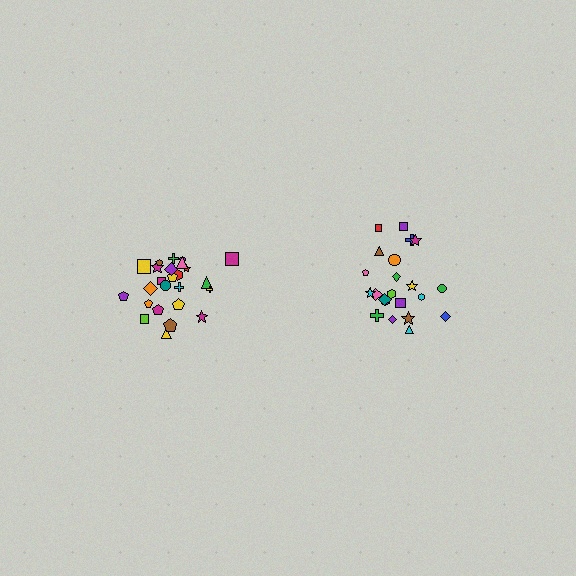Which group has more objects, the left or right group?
The left group.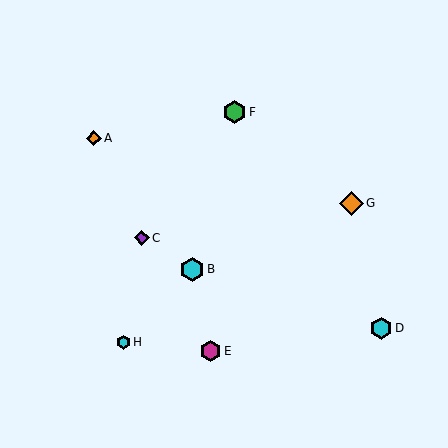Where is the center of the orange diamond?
The center of the orange diamond is at (352, 203).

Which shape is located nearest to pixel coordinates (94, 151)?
The orange diamond (labeled A) at (93, 138) is nearest to that location.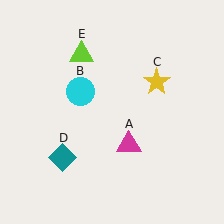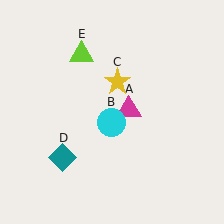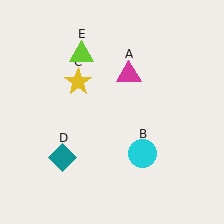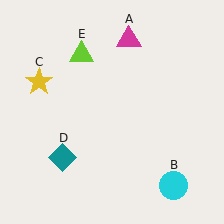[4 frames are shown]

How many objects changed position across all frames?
3 objects changed position: magenta triangle (object A), cyan circle (object B), yellow star (object C).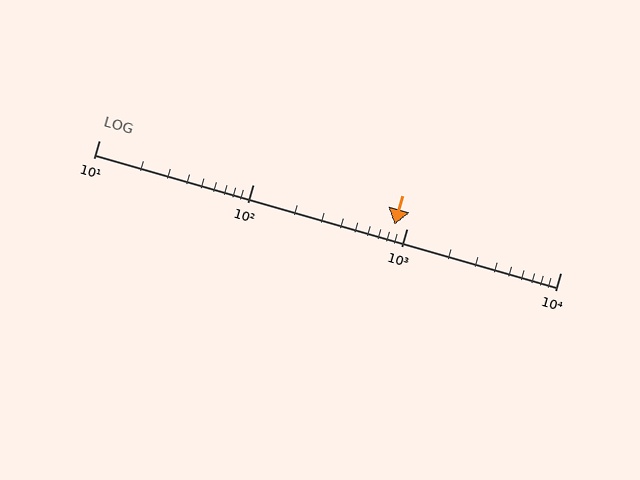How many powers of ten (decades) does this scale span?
The scale spans 3 decades, from 10 to 10000.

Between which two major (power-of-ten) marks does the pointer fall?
The pointer is between 100 and 1000.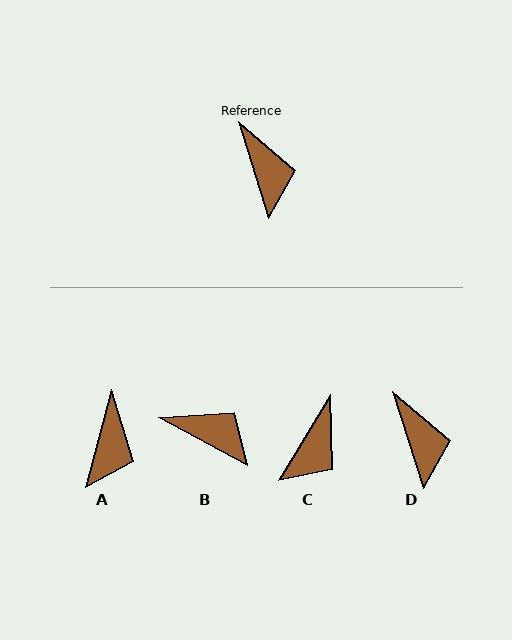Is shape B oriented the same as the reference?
No, it is off by about 44 degrees.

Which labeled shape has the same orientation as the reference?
D.